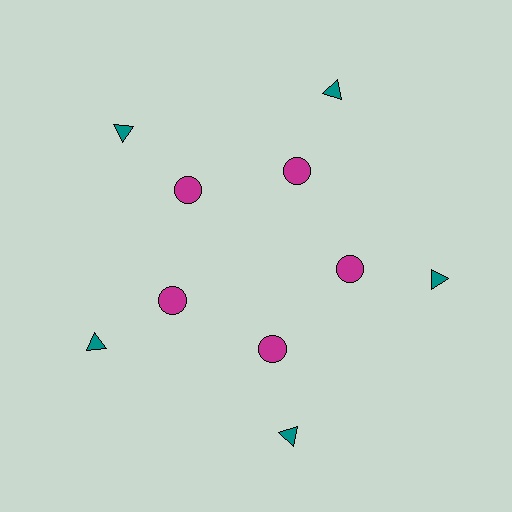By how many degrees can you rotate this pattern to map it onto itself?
The pattern maps onto itself every 72 degrees of rotation.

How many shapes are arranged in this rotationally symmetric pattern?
There are 10 shapes, arranged in 5 groups of 2.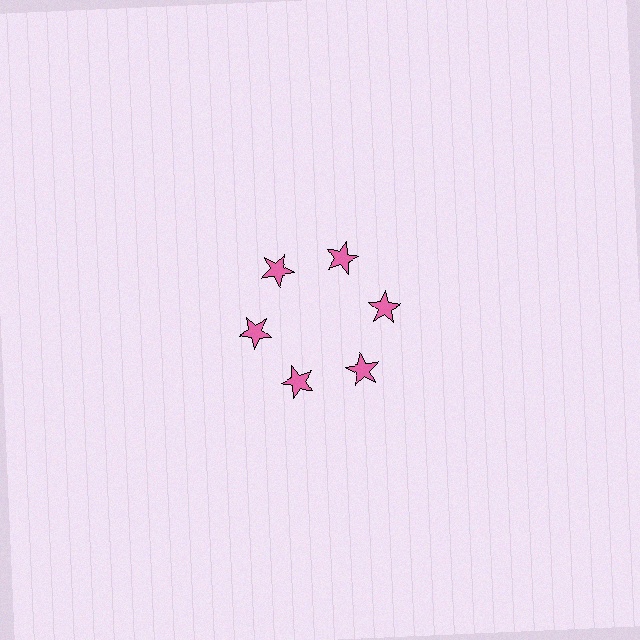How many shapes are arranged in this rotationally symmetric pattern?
There are 6 shapes, arranged in 6 groups of 1.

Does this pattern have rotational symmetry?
Yes, this pattern has 6-fold rotational symmetry. It looks the same after rotating 60 degrees around the center.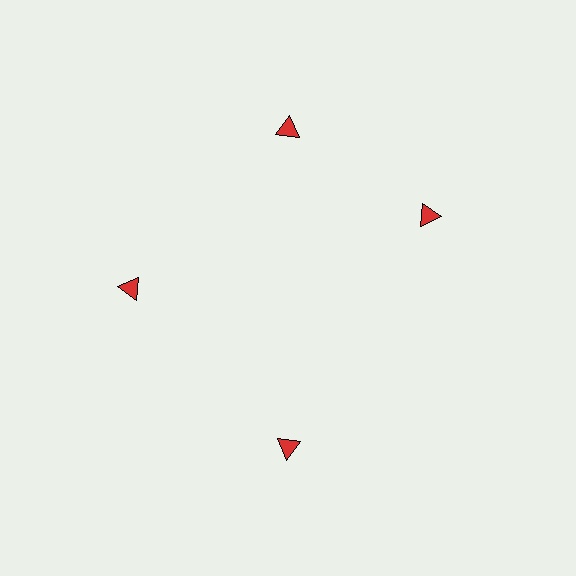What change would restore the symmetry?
The symmetry would be restored by rotating it back into even spacing with its neighbors so that all 4 triangles sit at equal angles and equal distance from the center.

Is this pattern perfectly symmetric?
No. The 4 red triangles are arranged in a ring, but one element near the 3 o'clock position is rotated out of alignment along the ring, breaking the 4-fold rotational symmetry.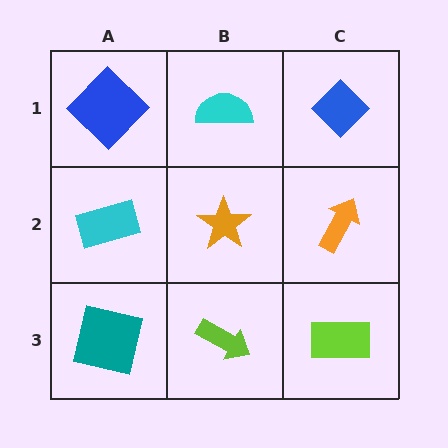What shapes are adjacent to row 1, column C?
An orange arrow (row 2, column C), a cyan semicircle (row 1, column B).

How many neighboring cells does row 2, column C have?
3.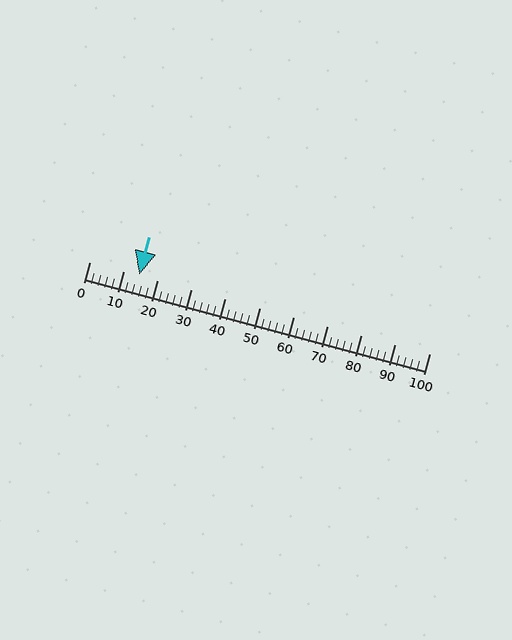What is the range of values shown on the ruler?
The ruler shows values from 0 to 100.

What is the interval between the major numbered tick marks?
The major tick marks are spaced 10 units apart.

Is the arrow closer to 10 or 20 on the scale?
The arrow is closer to 10.